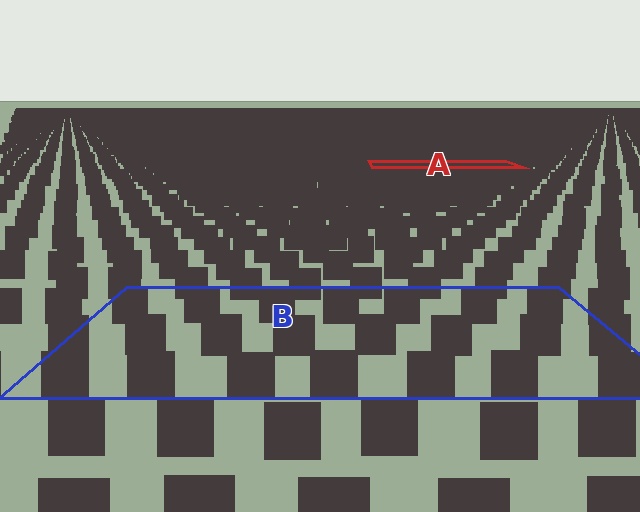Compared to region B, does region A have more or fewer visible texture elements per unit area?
Region A has more texture elements per unit area — they are packed more densely because it is farther away.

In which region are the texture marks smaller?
The texture marks are smaller in region A, because it is farther away.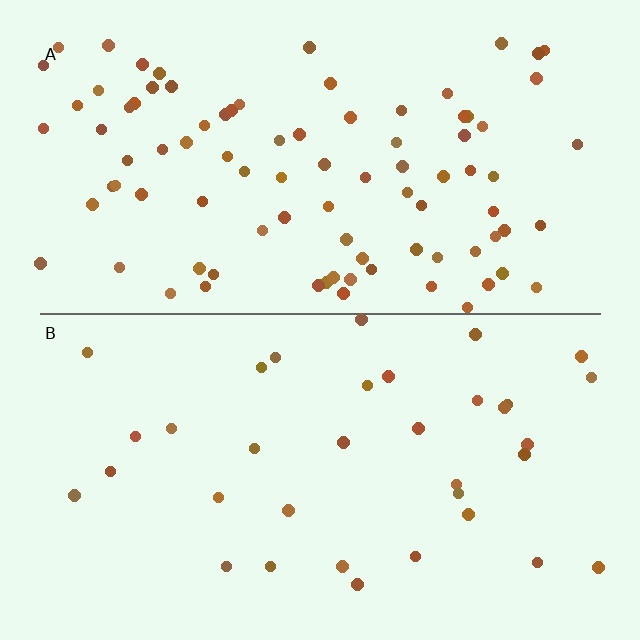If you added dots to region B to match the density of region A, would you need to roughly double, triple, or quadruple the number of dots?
Approximately triple.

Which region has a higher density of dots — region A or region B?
A (the top).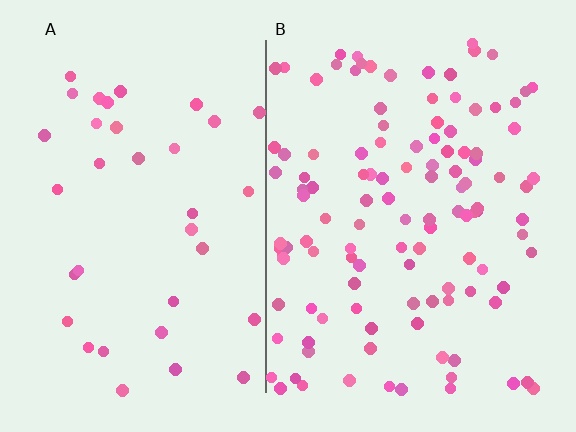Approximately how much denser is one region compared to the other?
Approximately 3.2× — region B over region A.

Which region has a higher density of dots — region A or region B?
B (the right).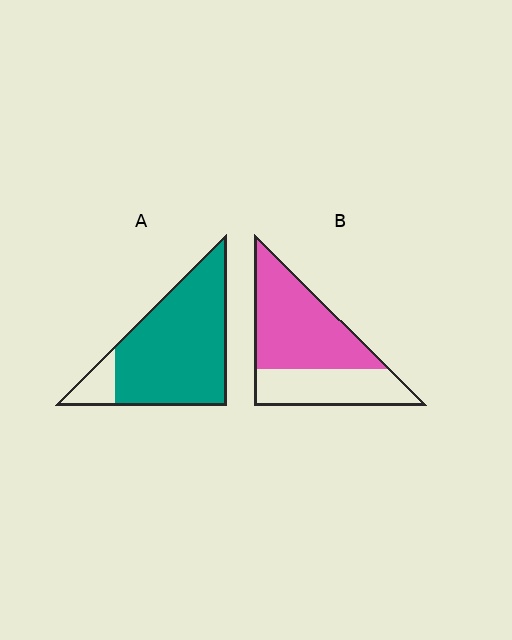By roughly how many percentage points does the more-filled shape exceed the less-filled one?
By roughly 25 percentage points (A over B).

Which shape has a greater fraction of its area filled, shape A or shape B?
Shape A.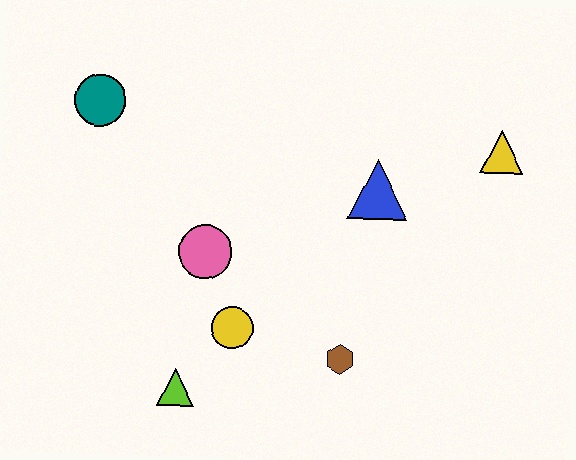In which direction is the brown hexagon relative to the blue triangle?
The brown hexagon is below the blue triangle.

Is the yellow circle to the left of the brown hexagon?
Yes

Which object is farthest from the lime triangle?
The yellow triangle is farthest from the lime triangle.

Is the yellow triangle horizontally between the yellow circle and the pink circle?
No